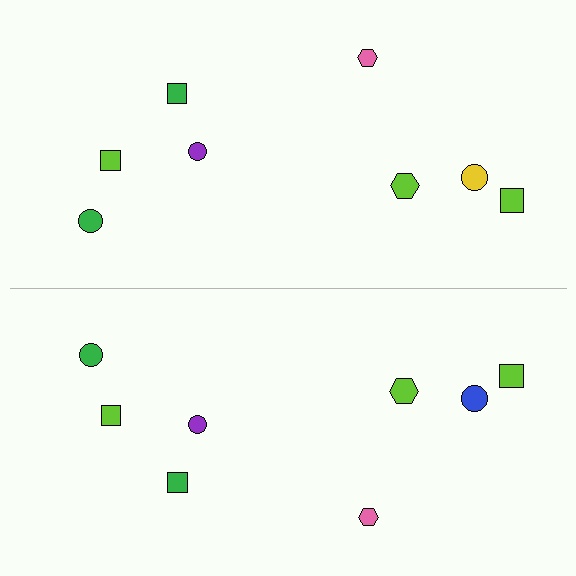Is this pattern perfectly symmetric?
No, the pattern is not perfectly symmetric. The blue circle on the bottom side breaks the symmetry — its mirror counterpart is yellow.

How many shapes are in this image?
There are 16 shapes in this image.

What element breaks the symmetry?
The blue circle on the bottom side breaks the symmetry — its mirror counterpart is yellow.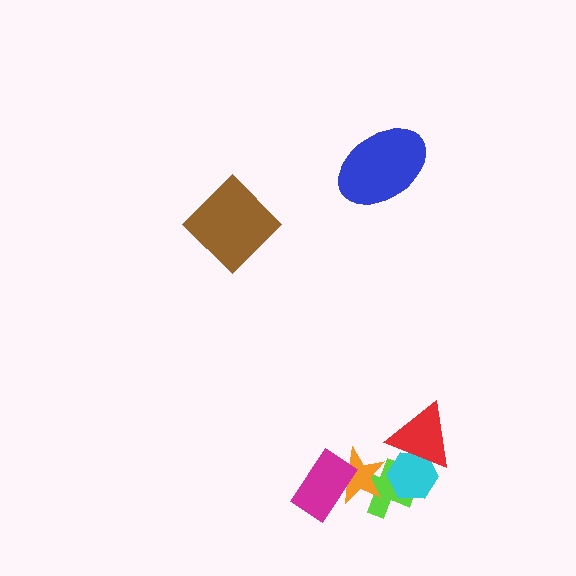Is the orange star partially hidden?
Yes, it is partially covered by another shape.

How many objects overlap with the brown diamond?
0 objects overlap with the brown diamond.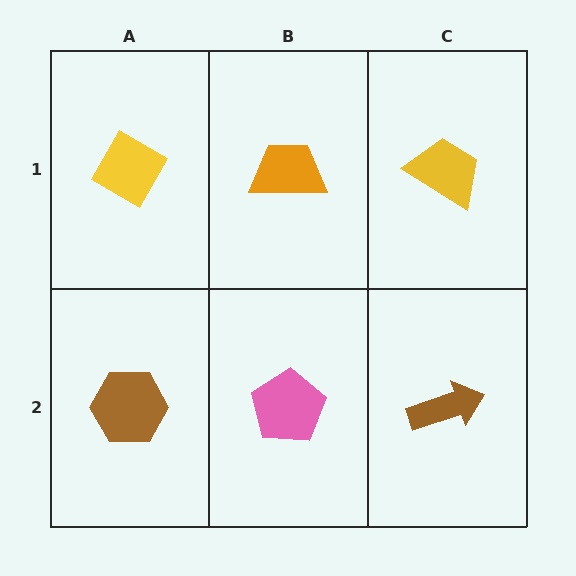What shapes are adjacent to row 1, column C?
A brown arrow (row 2, column C), an orange trapezoid (row 1, column B).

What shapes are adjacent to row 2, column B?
An orange trapezoid (row 1, column B), a brown hexagon (row 2, column A), a brown arrow (row 2, column C).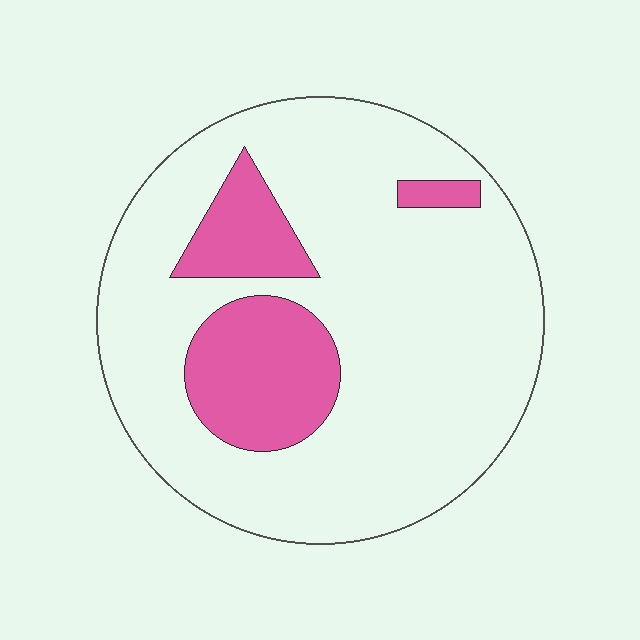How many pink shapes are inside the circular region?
3.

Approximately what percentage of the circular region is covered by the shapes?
Approximately 20%.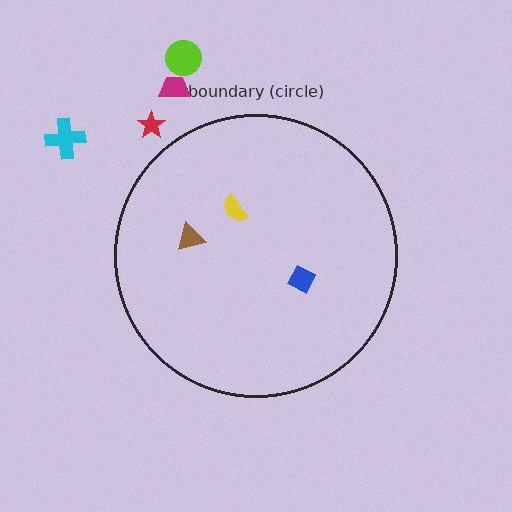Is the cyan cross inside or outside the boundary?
Outside.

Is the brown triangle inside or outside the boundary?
Inside.